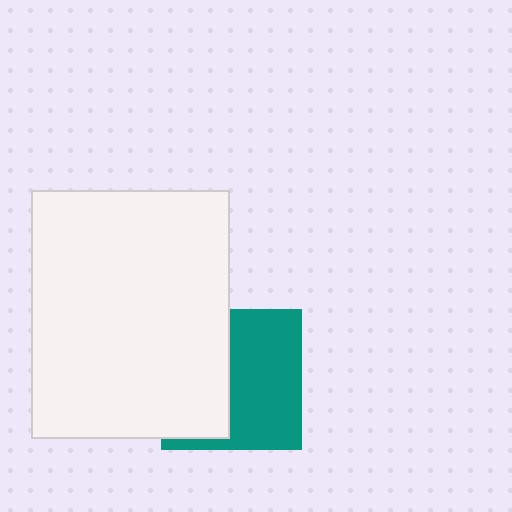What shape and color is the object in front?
The object in front is a white rectangle.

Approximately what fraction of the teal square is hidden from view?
Roughly 45% of the teal square is hidden behind the white rectangle.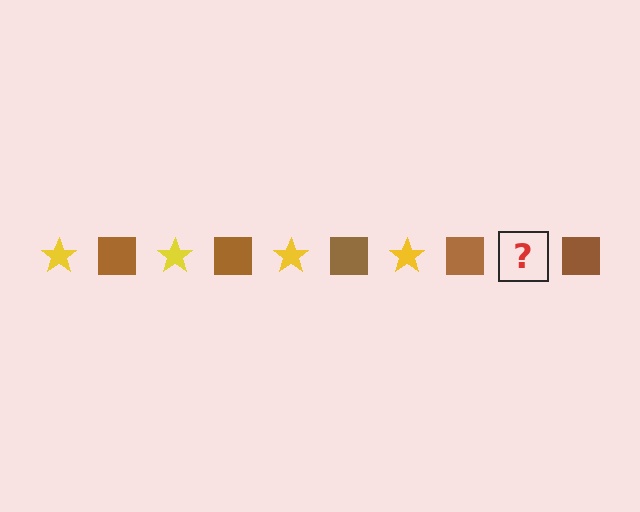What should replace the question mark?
The question mark should be replaced with a yellow star.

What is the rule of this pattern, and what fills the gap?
The rule is that the pattern alternates between yellow star and brown square. The gap should be filled with a yellow star.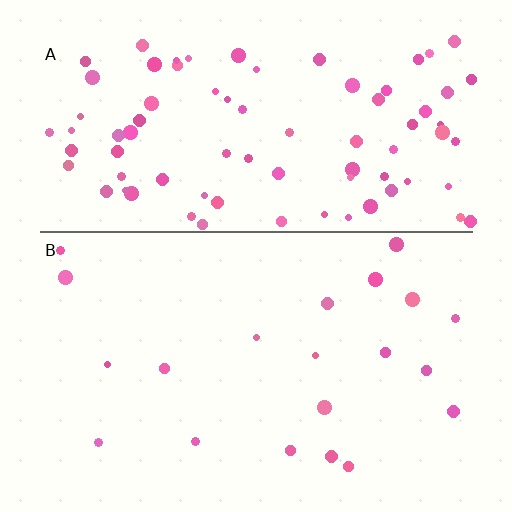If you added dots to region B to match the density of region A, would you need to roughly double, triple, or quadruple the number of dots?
Approximately quadruple.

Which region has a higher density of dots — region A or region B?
A (the top).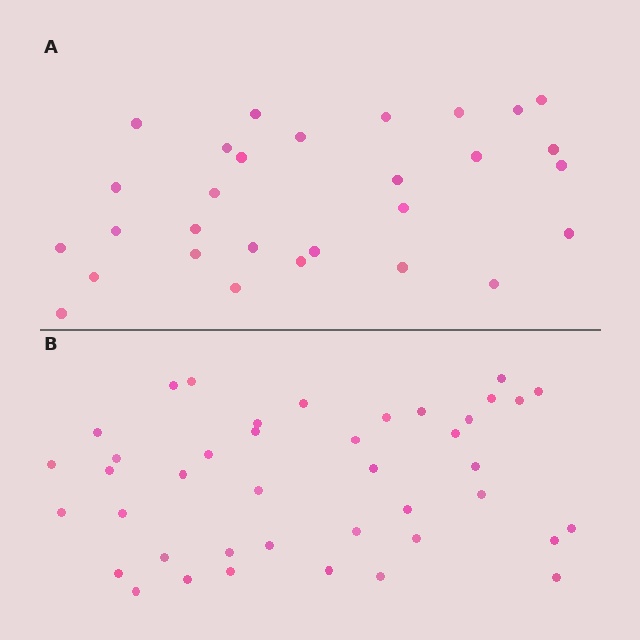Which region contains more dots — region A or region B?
Region B (the bottom region) has more dots.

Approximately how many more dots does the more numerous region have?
Region B has roughly 12 or so more dots than region A.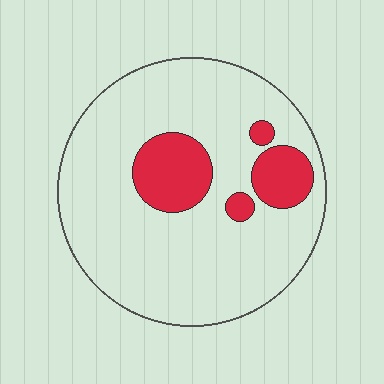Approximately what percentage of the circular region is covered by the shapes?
Approximately 15%.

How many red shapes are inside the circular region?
4.